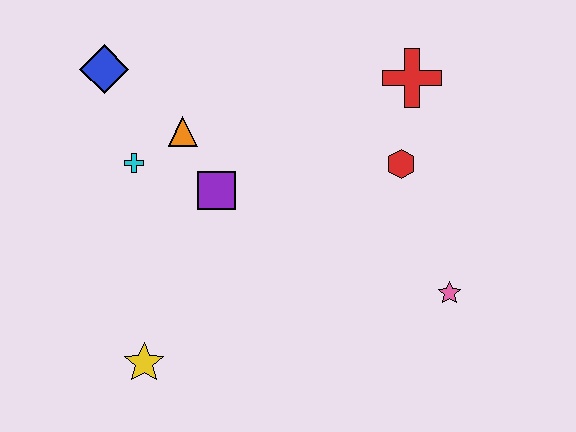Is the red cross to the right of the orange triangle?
Yes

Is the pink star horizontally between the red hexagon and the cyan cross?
No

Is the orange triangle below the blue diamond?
Yes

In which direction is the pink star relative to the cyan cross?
The pink star is to the right of the cyan cross.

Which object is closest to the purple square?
The orange triangle is closest to the purple square.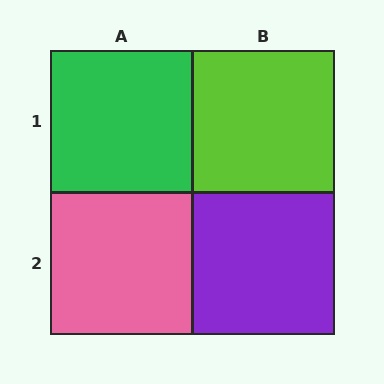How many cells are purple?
1 cell is purple.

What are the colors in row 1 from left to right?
Green, lime.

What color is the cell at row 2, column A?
Pink.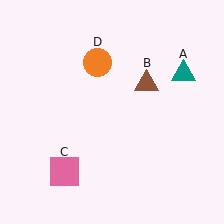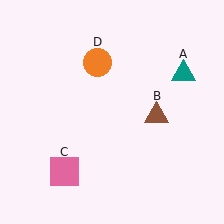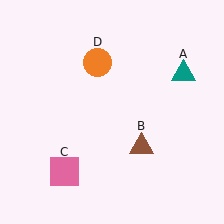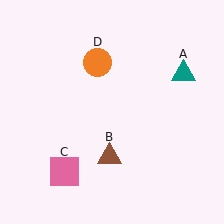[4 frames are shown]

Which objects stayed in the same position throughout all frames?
Teal triangle (object A) and pink square (object C) and orange circle (object D) remained stationary.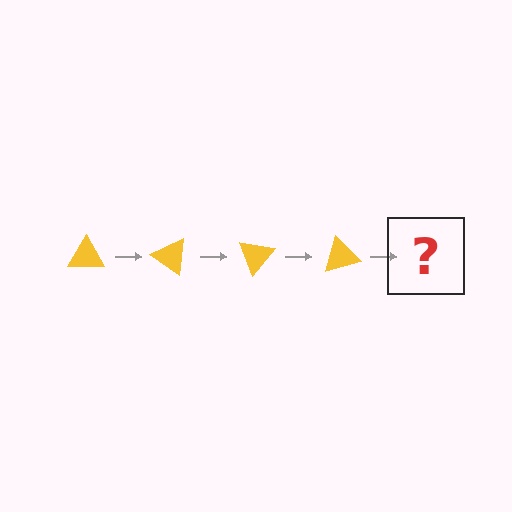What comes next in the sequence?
The next element should be a yellow triangle rotated 140 degrees.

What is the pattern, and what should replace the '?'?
The pattern is that the triangle rotates 35 degrees each step. The '?' should be a yellow triangle rotated 140 degrees.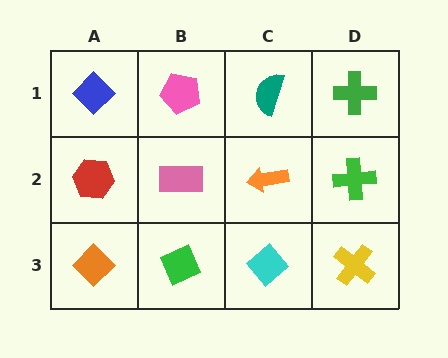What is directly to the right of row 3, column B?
A cyan diamond.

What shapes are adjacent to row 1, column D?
A green cross (row 2, column D), a teal semicircle (row 1, column C).